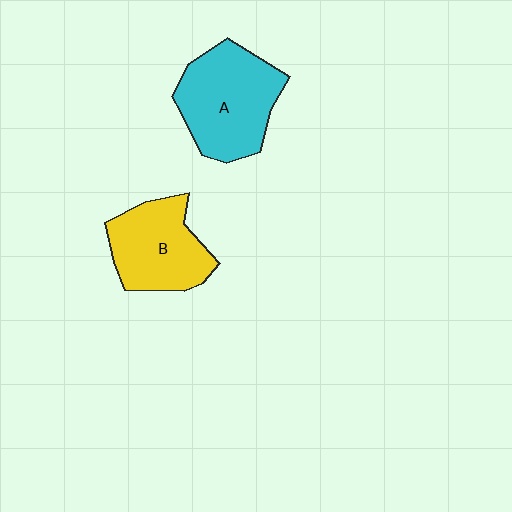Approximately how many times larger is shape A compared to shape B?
Approximately 1.2 times.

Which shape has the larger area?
Shape A (cyan).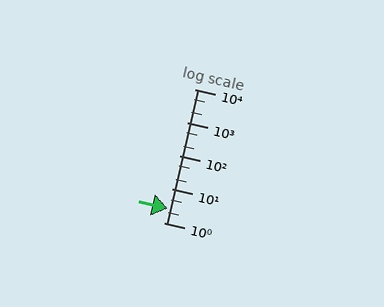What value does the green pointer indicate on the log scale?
The pointer indicates approximately 2.6.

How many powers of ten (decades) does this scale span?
The scale spans 4 decades, from 1 to 10000.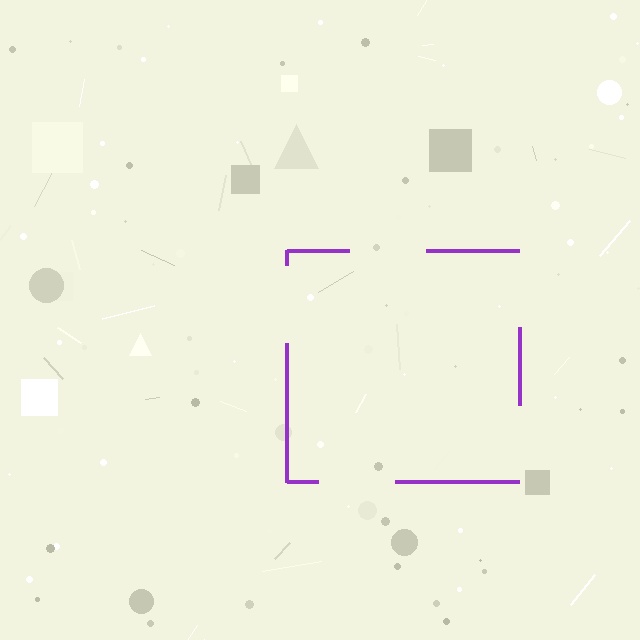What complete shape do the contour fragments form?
The contour fragments form a square.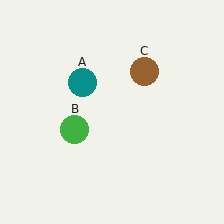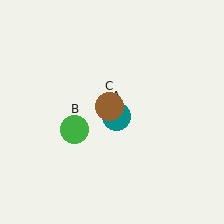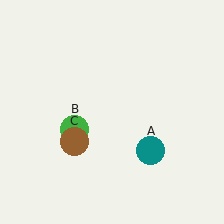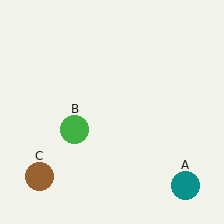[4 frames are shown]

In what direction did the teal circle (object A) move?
The teal circle (object A) moved down and to the right.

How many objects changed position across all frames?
2 objects changed position: teal circle (object A), brown circle (object C).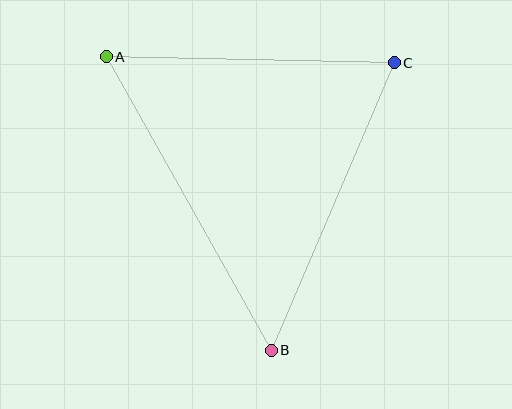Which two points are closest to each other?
Points A and C are closest to each other.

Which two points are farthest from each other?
Points A and B are farthest from each other.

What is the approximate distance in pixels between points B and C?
The distance between B and C is approximately 312 pixels.